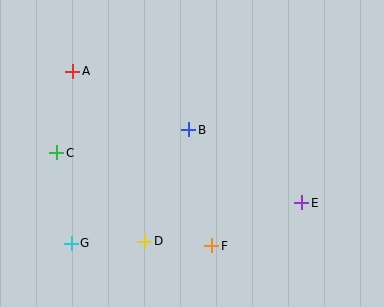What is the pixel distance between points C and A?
The distance between C and A is 83 pixels.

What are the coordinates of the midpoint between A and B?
The midpoint between A and B is at (131, 100).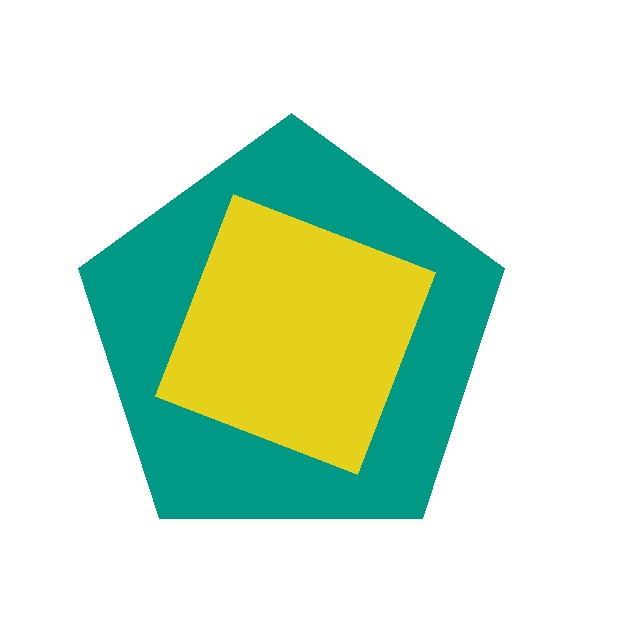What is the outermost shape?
The teal pentagon.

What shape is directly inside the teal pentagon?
The yellow diamond.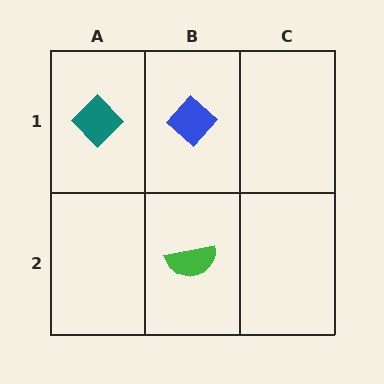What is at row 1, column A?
A teal diamond.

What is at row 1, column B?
A blue diamond.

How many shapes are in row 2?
1 shape.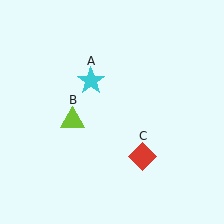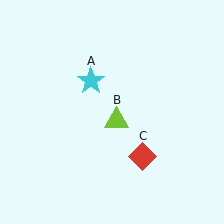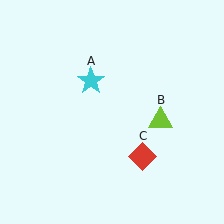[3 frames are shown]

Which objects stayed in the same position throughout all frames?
Cyan star (object A) and red diamond (object C) remained stationary.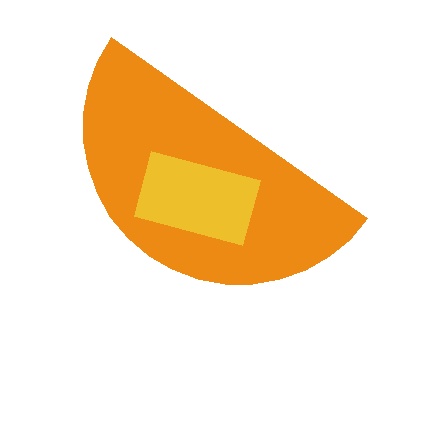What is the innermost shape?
The yellow rectangle.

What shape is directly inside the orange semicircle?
The yellow rectangle.